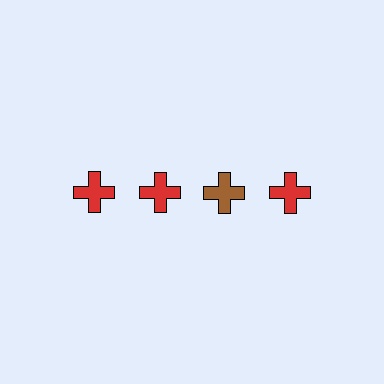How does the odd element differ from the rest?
It has a different color: brown instead of red.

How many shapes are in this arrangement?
There are 4 shapes arranged in a grid pattern.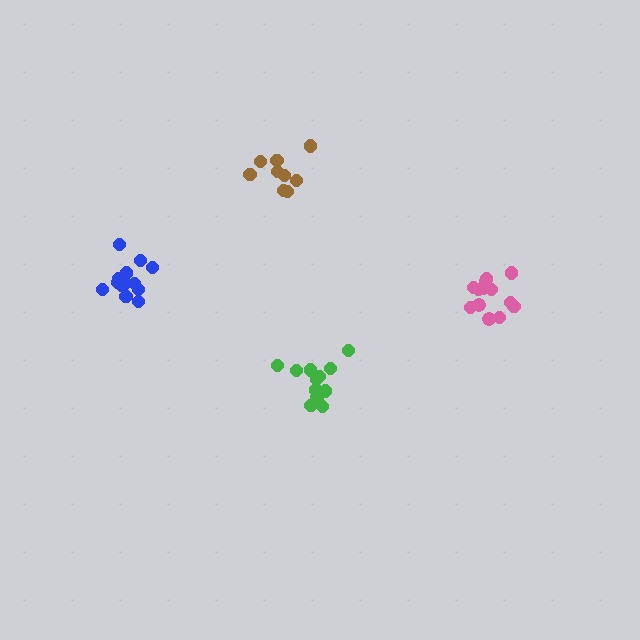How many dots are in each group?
Group 1: 13 dots, Group 2: 9 dots, Group 3: 13 dots, Group 4: 14 dots (49 total).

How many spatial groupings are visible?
There are 4 spatial groupings.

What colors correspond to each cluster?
The clusters are colored: pink, brown, blue, green.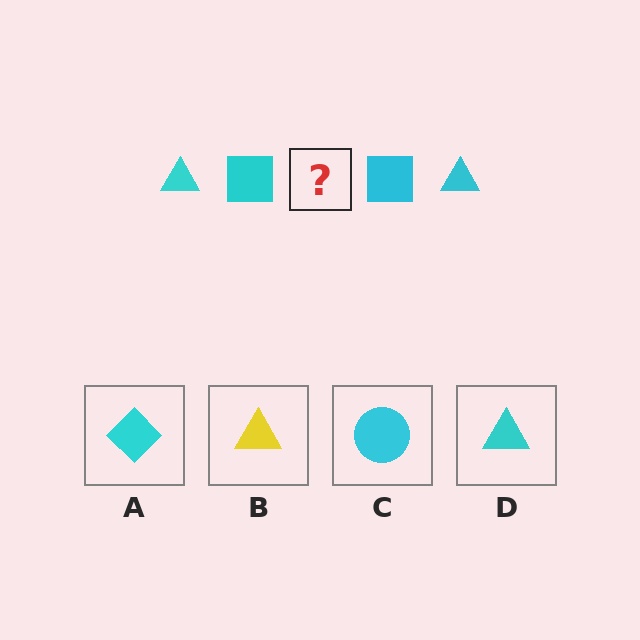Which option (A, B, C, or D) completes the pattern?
D.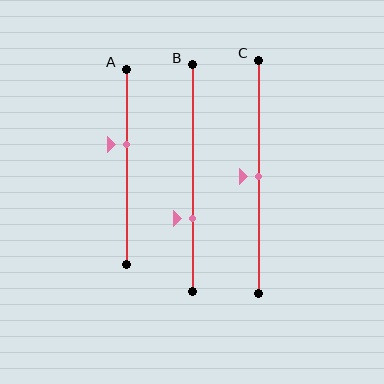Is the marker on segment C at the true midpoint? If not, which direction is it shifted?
Yes, the marker on segment C is at the true midpoint.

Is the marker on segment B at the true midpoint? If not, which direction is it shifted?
No, the marker on segment B is shifted downward by about 18% of the segment length.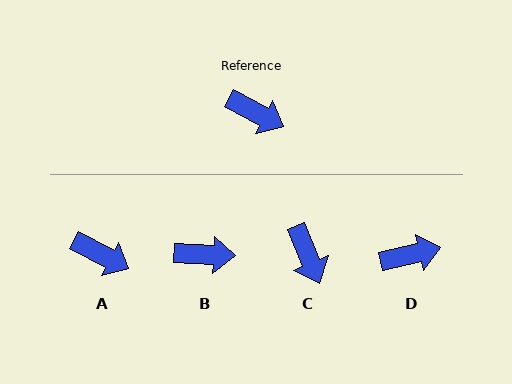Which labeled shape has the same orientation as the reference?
A.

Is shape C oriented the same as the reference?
No, it is off by about 40 degrees.